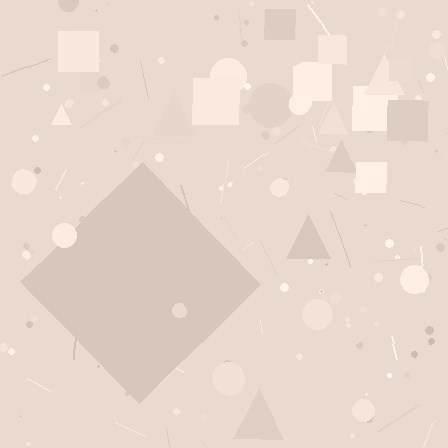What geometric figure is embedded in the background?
A diamond is embedded in the background.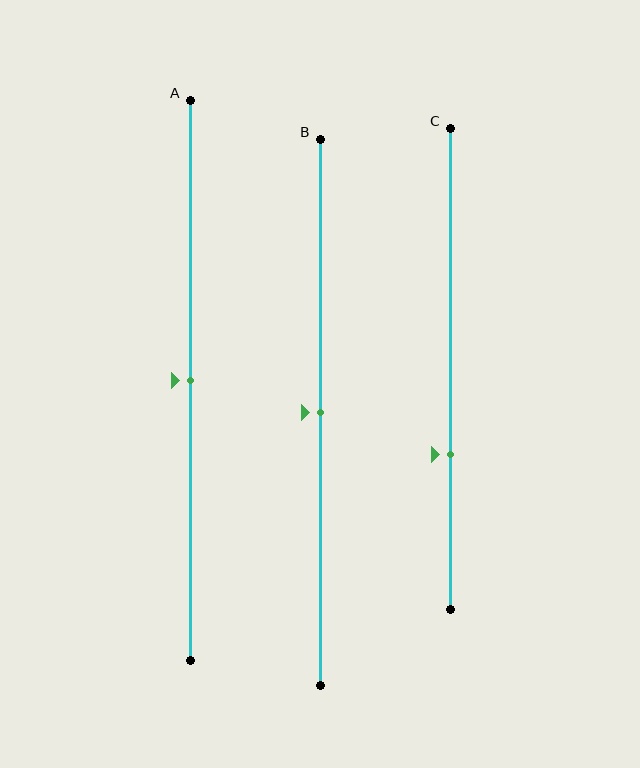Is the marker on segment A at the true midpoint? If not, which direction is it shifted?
Yes, the marker on segment A is at the true midpoint.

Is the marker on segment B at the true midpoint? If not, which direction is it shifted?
Yes, the marker on segment B is at the true midpoint.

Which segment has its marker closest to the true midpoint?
Segment A has its marker closest to the true midpoint.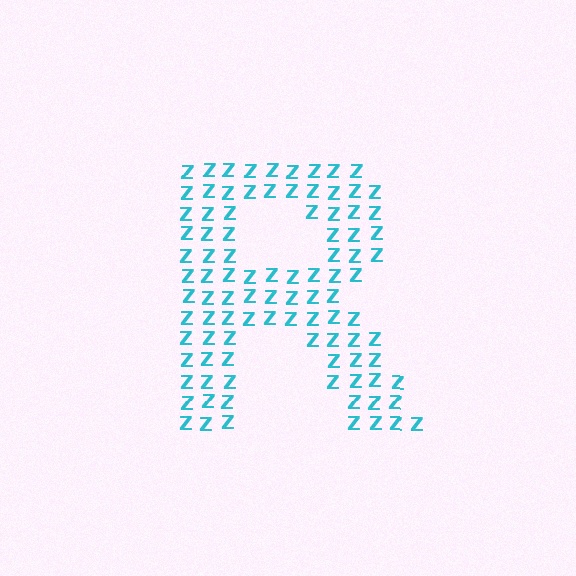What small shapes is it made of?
It is made of small letter Z's.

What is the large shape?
The large shape is the letter R.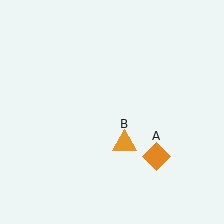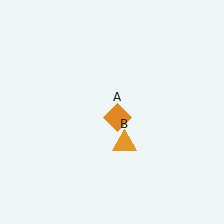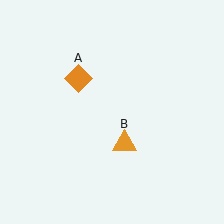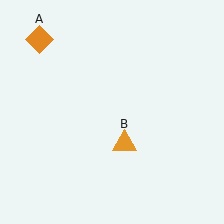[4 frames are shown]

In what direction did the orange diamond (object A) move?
The orange diamond (object A) moved up and to the left.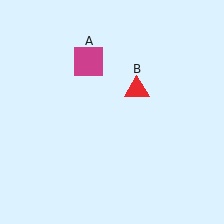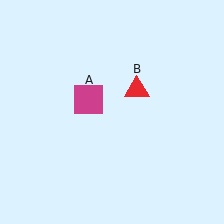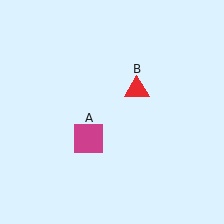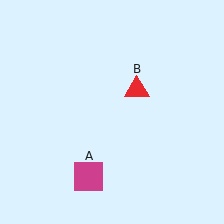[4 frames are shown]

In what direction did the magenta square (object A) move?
The magenta square (object A) moved down.